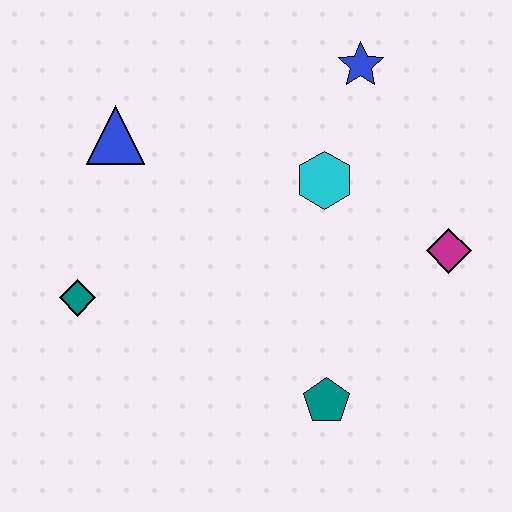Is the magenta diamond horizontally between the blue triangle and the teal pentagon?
No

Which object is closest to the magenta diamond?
The cyan hexagon is closest to the magenta diamond.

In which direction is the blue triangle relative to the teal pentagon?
The blue triangle is above the teal pentagon.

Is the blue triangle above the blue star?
No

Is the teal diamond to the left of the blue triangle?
Yes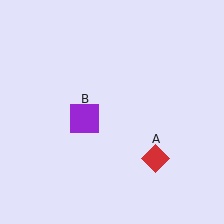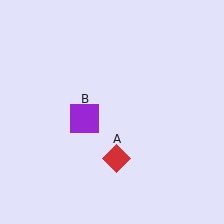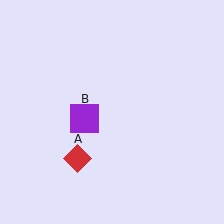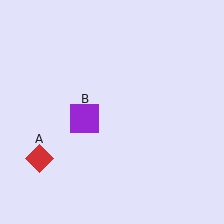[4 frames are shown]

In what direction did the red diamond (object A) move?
The red diamond (object A) moved left.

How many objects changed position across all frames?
1 object changed position: red diamond (object A).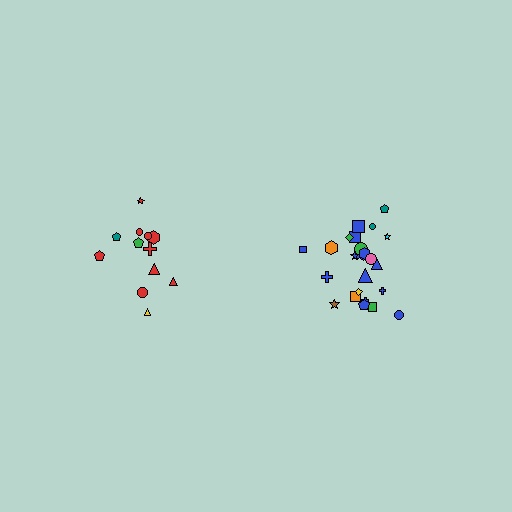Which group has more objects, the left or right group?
The right group.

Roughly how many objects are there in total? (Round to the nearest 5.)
Roughly 35 objects in total.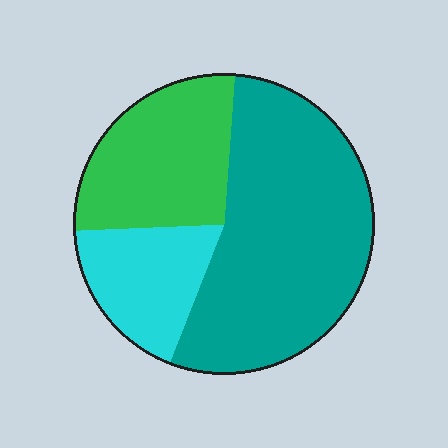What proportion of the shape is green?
Green covers about 25% of the shape.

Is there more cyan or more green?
Green.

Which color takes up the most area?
Teal, at roughly 55%.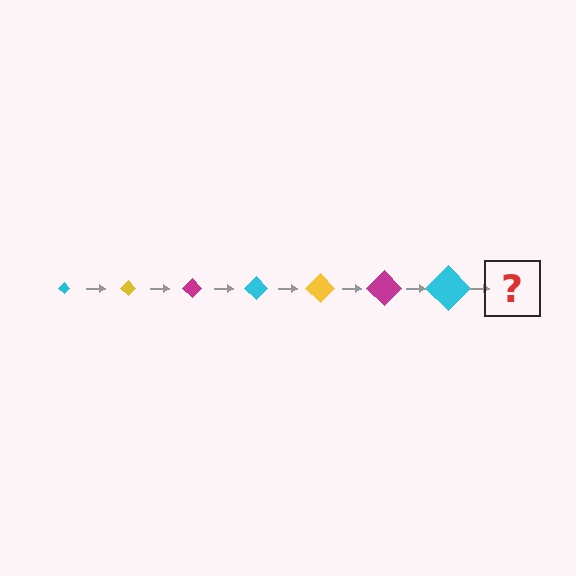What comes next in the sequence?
The next element should be a yellow diamond, larger than the previous one.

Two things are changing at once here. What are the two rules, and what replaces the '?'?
The two rules are that the diamond grows larger each step and the color cycles through cyan, yellow, and magenta. The '?' should be a yellow diamond, larger than the previous one.